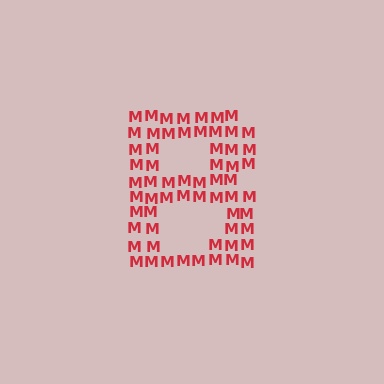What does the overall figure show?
The overall figure shows the letter B.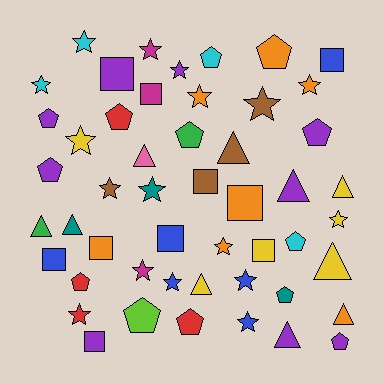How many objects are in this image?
There are 50 objects.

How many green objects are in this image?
There are 2 green objects.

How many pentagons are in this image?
There are 13 pentagons.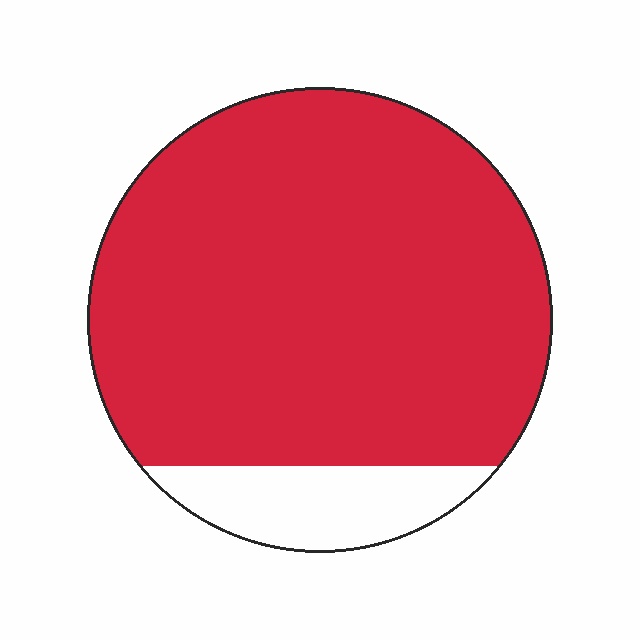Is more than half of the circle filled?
Yes.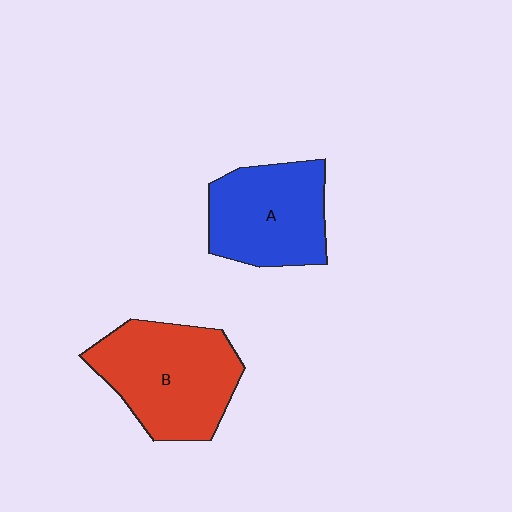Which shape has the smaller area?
Shape A (blue).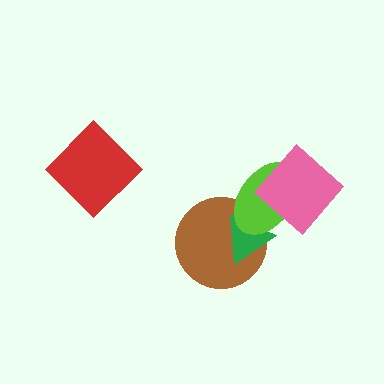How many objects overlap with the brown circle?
2 objects overlap with the brown circle.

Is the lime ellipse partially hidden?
Yes, it is partially covered by another shape.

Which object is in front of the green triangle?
The lime ellipse is in front of the green triangle.